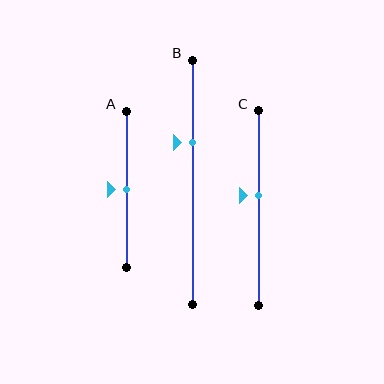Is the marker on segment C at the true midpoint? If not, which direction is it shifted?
No, the marker on segment C is shifted upward by about 6% of the segment length.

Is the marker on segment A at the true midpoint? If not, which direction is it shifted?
Yes, the marker on segment A is at the true midpoint.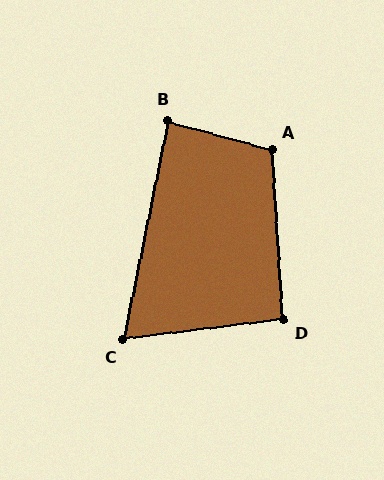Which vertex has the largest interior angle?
A, at approximately 109 degrees.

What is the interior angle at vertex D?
Approximately 94 degrees (approximately right).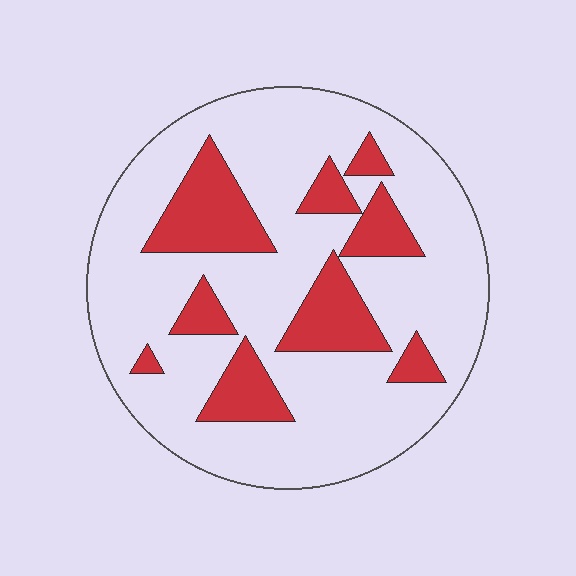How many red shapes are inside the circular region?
9.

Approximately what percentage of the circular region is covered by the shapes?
Approximately 25%.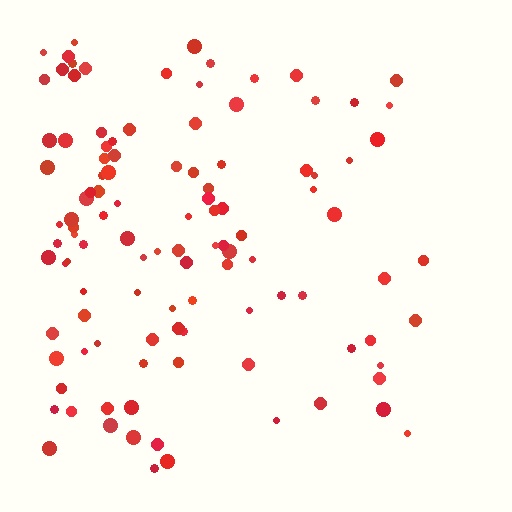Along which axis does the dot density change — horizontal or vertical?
Horizontal.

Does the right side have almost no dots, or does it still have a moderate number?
Still a moderate number, just noticeably fewer than the left.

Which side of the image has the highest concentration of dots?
The left.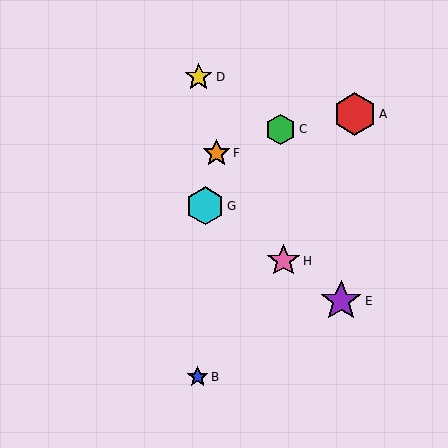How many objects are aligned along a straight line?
3 objects (E, G, H) are aligned along a straight line.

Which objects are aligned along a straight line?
Objects E, G, H are aligned along a straight line.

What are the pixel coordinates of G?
Object G is at (205, 206).